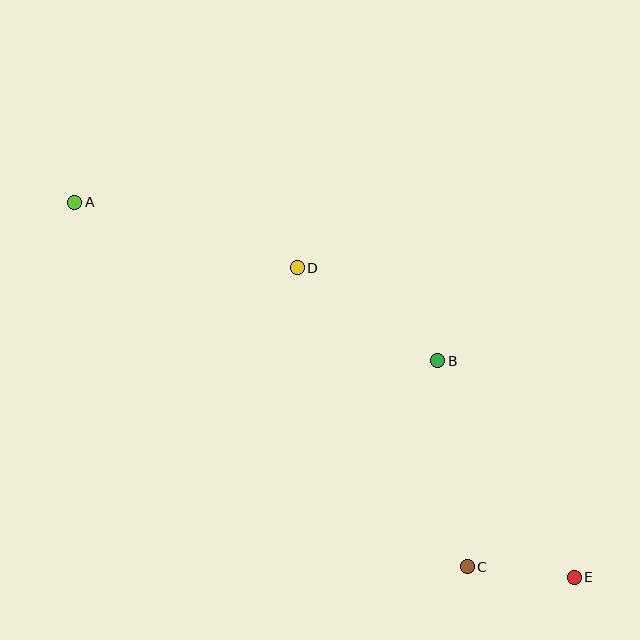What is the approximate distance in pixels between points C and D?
The distance between C and D is approximately 344 pixels.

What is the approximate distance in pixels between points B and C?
The distance between B and C is approximately 208 pixels.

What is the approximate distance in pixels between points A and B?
The distance between A and B is approximately 396 pixels.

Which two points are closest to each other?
Points C and E are closest to each other.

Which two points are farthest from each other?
Points A and E are farthest from each other.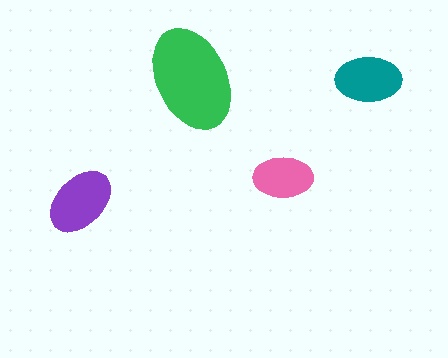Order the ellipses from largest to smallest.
the green one, the purple one, the teal one, the pink one.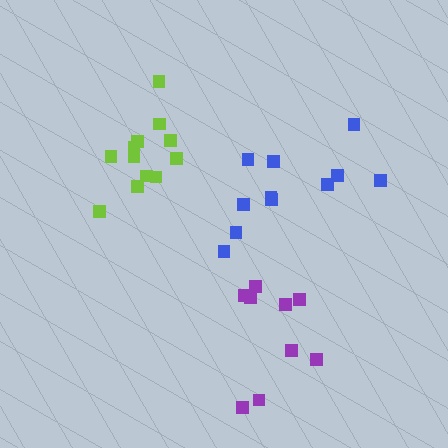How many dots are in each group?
Group 1: 9 dots, Group 2: 11 dots, Group 3: 12 dots (32 total).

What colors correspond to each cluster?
The clusters are colored: purple, blue, lime.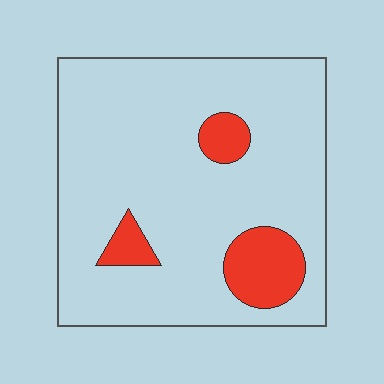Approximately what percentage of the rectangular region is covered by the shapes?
Approximately 15%.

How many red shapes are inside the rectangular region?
3.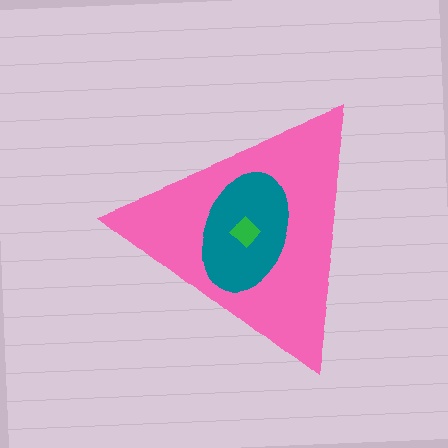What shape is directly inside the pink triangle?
The teal ellipse.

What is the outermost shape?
The pink triangle.